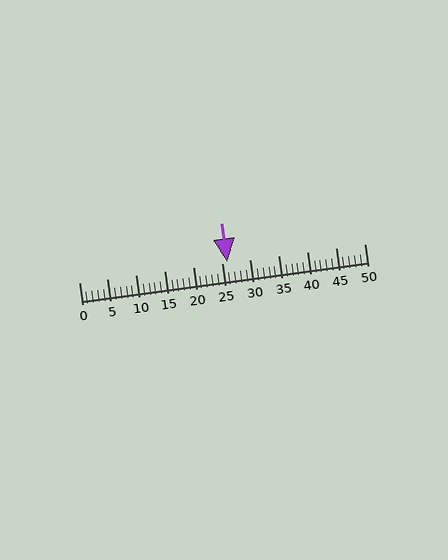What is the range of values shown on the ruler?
The ruler shows values from 0 to 50.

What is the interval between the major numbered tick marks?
The major tick marks are spaced 5 units apart.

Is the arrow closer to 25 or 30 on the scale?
The arrow is closer to 25.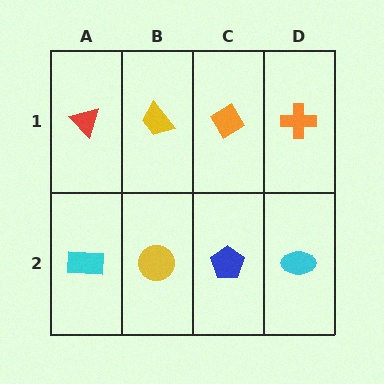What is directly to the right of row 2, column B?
A blue pentagon.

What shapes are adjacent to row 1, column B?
A yellow circle (row 2, column B), a red triangle (row 1, column A), an orange diamond (row 1, column C).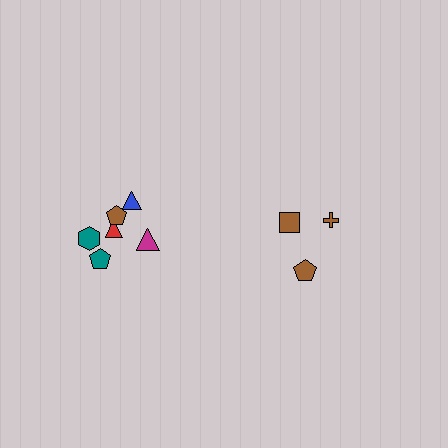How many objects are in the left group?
There are 6 objects.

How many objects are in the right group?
There are 3 objects.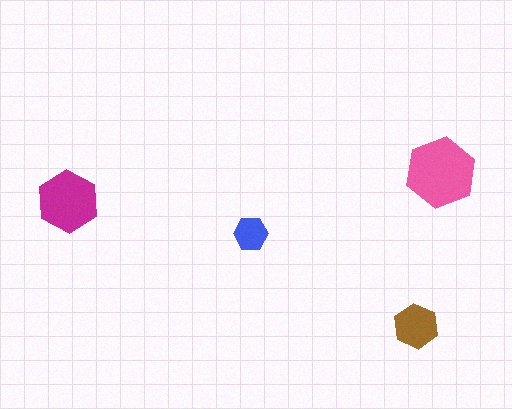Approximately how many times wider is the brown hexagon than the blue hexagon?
About 1.5 times wider.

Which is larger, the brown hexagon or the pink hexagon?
The pink one.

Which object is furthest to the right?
The pink hexagon is rightmost.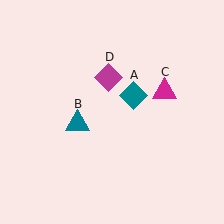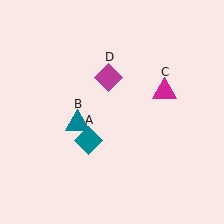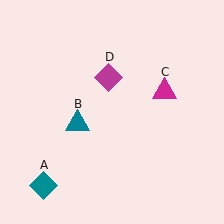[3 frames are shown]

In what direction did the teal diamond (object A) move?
The teal diamond (object A) moved down and to the left.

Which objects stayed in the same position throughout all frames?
Teal triangle (object B) and magenta triangle (object C) and magenta diamond (object D) remained stationary.